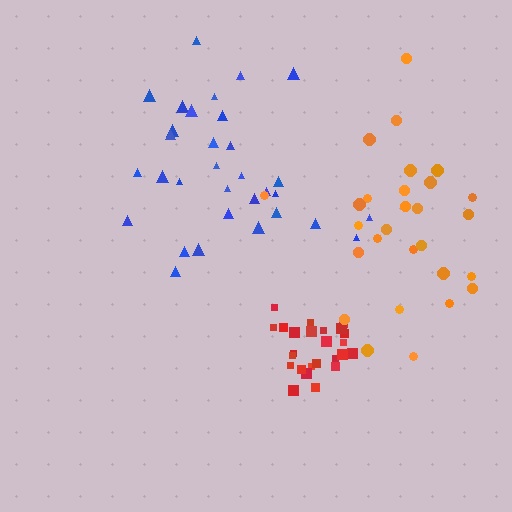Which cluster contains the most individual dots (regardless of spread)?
Blue (32).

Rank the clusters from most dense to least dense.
red, orange, blue.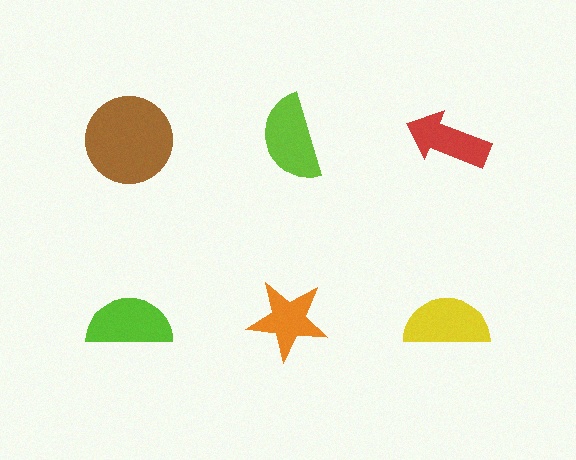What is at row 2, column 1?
A lime semicircle.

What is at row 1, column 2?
A lime semicircle.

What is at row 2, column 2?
An orange star.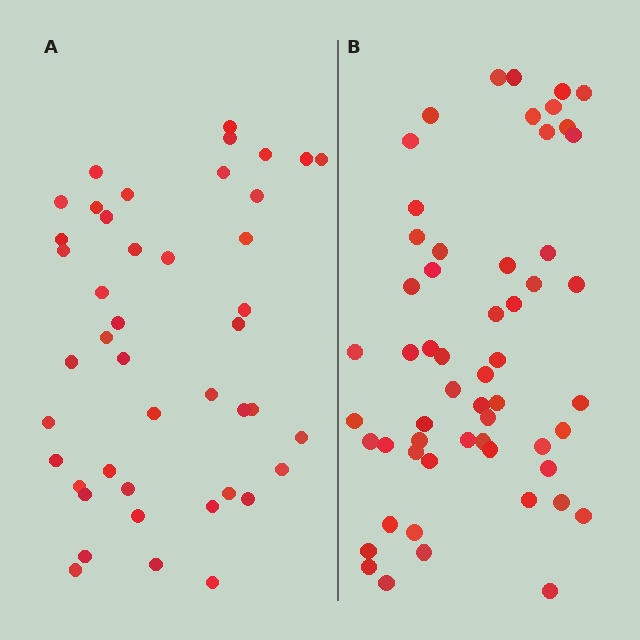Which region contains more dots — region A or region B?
Region B (the right region) has more dots.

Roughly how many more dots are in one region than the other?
Region B has roughly 12 or so more dots than region A.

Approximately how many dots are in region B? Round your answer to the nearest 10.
About 60 dots. (The exact count is 56, which rounds to 60.)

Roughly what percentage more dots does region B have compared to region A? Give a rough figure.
About 25% more.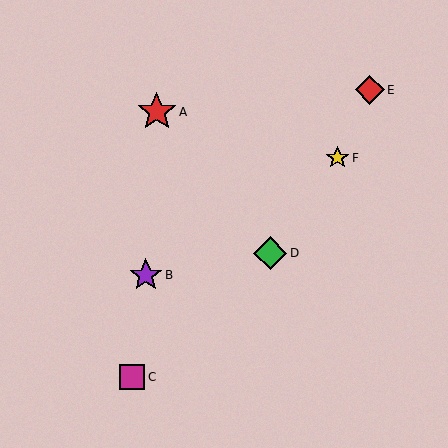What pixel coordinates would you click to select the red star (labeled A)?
Click at (157, 112) to select the red star A.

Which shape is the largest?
The red star (labeled A) is the largest.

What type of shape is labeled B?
Shape B is a purple star.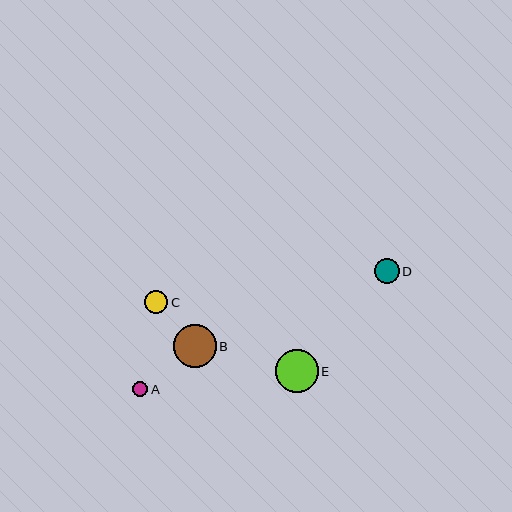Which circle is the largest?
Circle B is the largest with a size of approximately 43 pixels.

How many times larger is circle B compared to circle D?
Circle B is approximately 1.7 times the size of circle D.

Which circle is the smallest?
Circle A is the smallest with a size of approximately 16 pixels.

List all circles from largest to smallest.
From largest to smallest: B, E, D, C, A.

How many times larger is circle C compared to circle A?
Circle C is approximately 1.5 times the size of circle A.